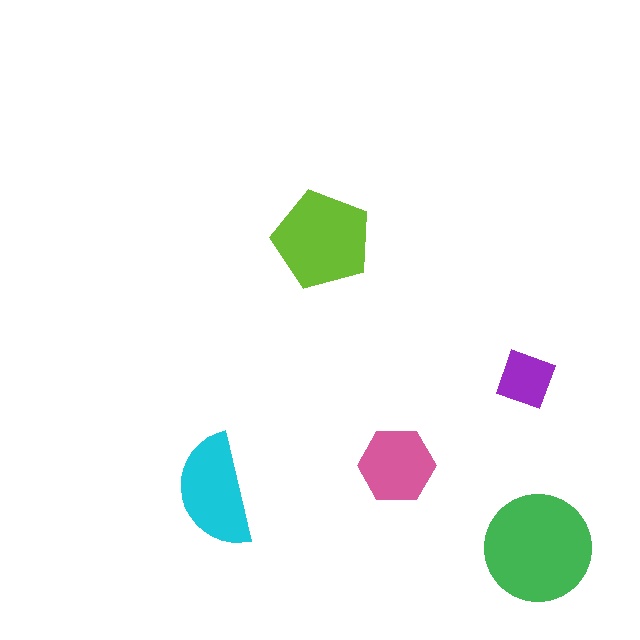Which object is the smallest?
The purple square.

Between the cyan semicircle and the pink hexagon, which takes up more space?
The cyan semicircle.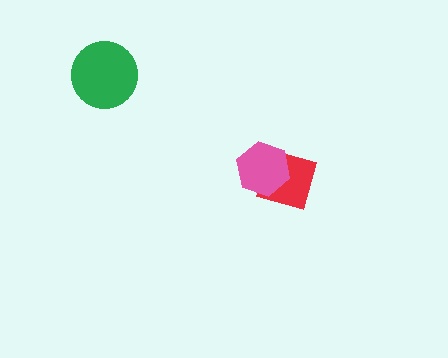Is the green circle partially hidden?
No, no other shape covers it.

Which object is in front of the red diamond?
The pink hexagon is in front of the red diamond.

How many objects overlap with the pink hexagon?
1 object overlaps with the pink hexagon.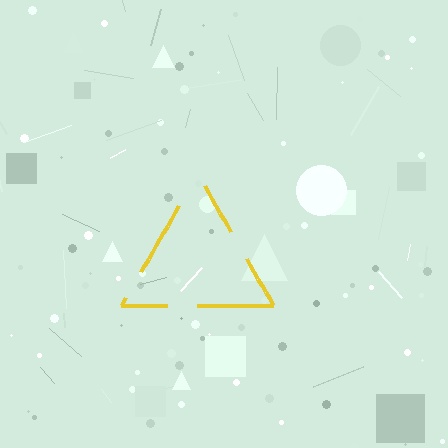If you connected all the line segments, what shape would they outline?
They would outline a triangle.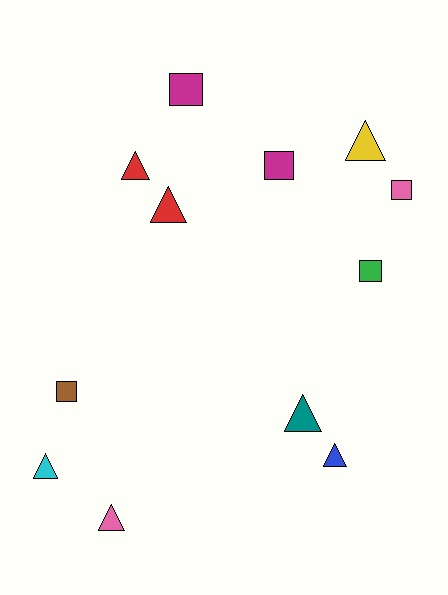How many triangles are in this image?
There are 7 triangles.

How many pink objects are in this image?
There are 2 pink objects.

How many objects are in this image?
There are 12 objects.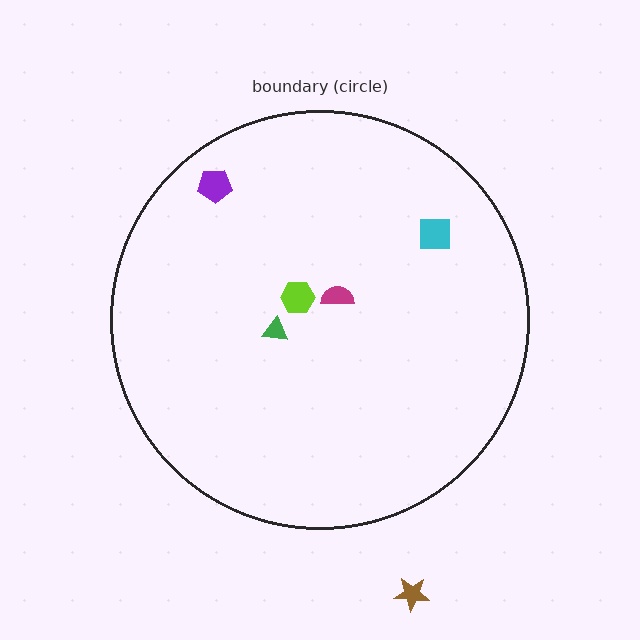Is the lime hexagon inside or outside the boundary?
Inside.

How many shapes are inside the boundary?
5 inside, 1 outside.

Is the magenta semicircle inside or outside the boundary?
Inside.